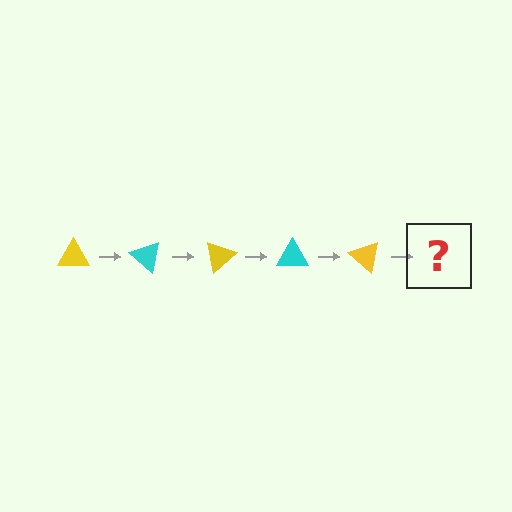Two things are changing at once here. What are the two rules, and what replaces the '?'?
The two rules are that it rotates 40 degrees each step and the color cycles through yellow and cyan. The '?' should be a cyan triangle, rotated 200 degrees from the start.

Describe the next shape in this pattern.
It should be a cyan triangle, rotated 200 degrees from the start.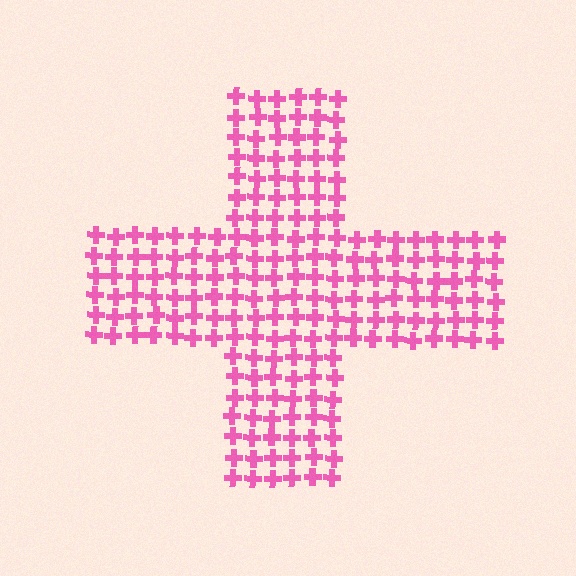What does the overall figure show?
The overall figure shows a cross.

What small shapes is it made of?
It is made of small crosses.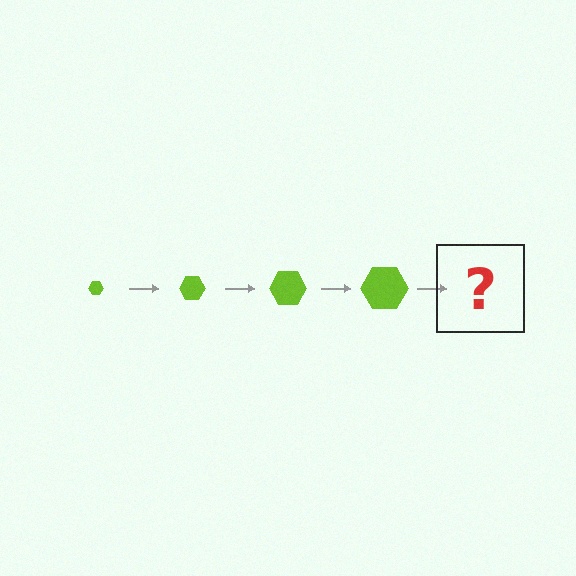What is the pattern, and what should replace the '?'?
The pattern is that the hexagon gets progressively larger each step. The '?' should be a lime hexagon, larger than the previous one.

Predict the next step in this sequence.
The next step is a lime hexagon, larger than the previous one.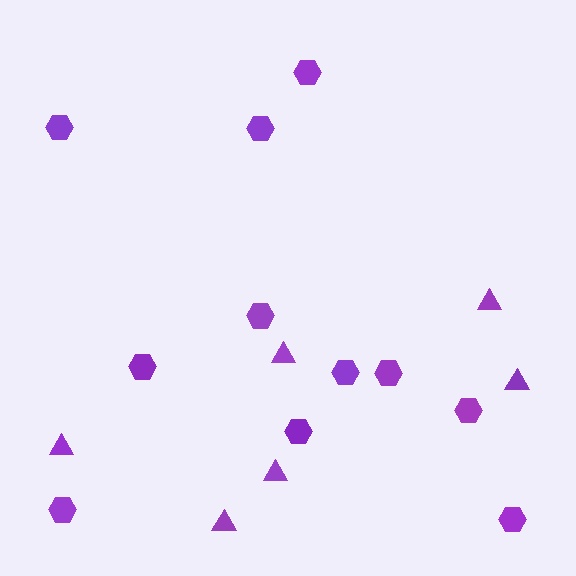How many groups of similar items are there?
There are 2 groups: one group of hexagons (11) and one group of triangles (6).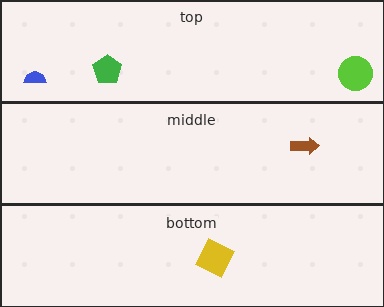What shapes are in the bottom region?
The yellow square.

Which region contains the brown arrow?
The middle region.